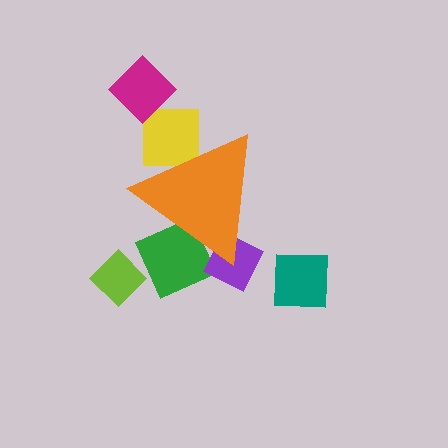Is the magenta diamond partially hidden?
No, the magenta diamond is fully visible.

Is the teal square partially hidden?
No, the teal square is fully visible.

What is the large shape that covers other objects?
An orange triangle.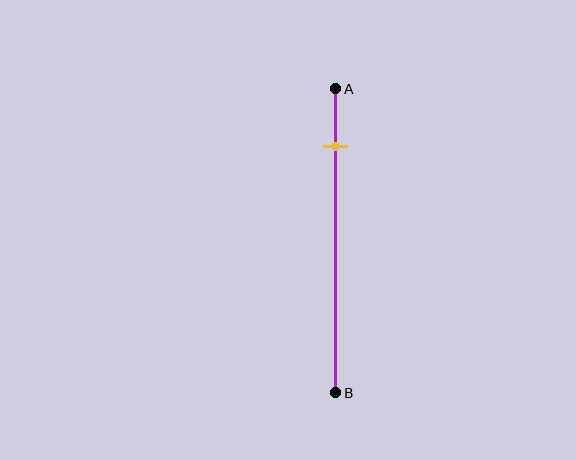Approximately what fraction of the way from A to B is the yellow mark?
The yellow mark is approximately 20% of the way from A to B.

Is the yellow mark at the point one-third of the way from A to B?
No, the mark is at about 20% from A, not at the 33% one-third point.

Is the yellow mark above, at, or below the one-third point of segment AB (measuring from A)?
The yellow mark is above the one-third point of segment AB.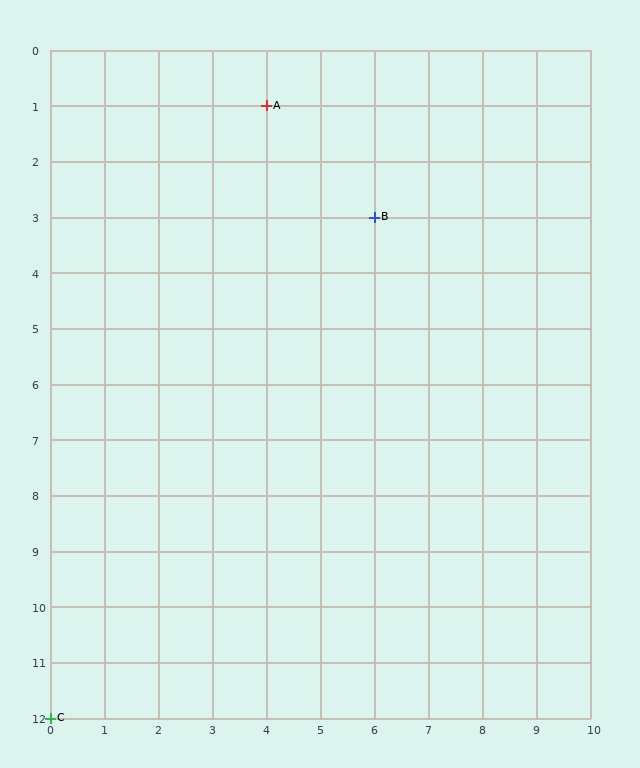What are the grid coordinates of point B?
Point B is at grid coordinates (6, 3).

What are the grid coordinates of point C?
Point C is at grid coordinates (0, 12).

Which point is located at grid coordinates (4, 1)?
Point A is at (4, 1).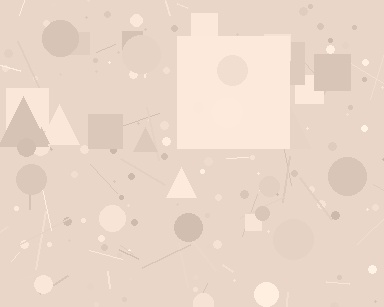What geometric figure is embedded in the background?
A square is embedded in the background.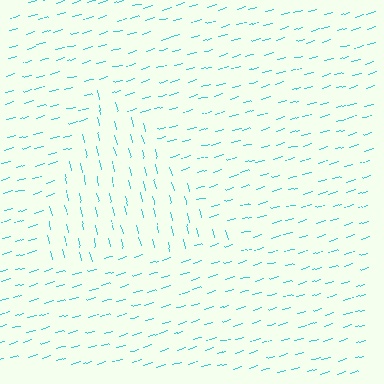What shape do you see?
I see a triangle.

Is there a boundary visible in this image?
Yes, there is a texture boundary formed by a change in line orientation.